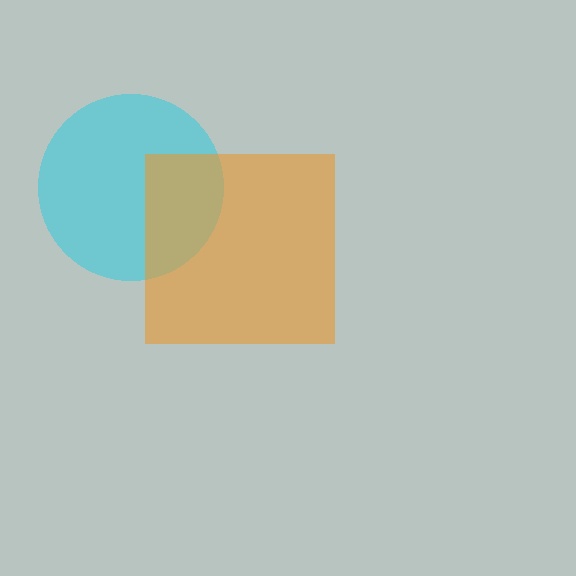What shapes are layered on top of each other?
The layered shapes are: a cyan circle, an orange square.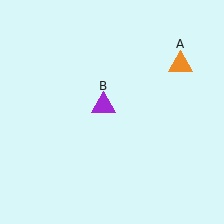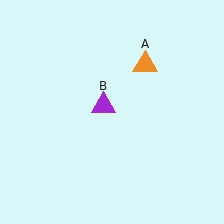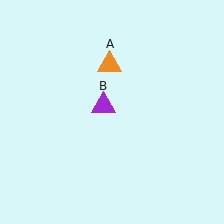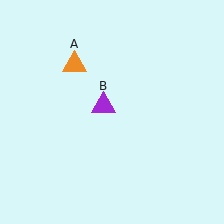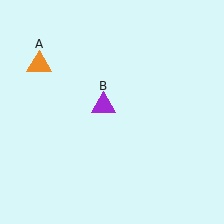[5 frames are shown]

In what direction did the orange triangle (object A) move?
The orange triangle (object A) moved left.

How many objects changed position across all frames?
1 object changed position: orange triangle (object A).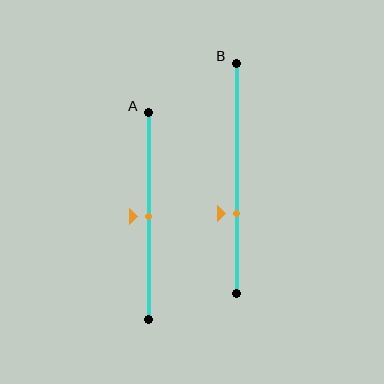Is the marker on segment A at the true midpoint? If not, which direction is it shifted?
Yes, the marker on segment A is at the true midpoint.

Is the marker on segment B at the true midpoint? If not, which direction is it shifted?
No, the marker on segment B is shifted downward by about 15% of the segment length.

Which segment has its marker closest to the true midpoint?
Segment A has its marker closest to the true midpoint.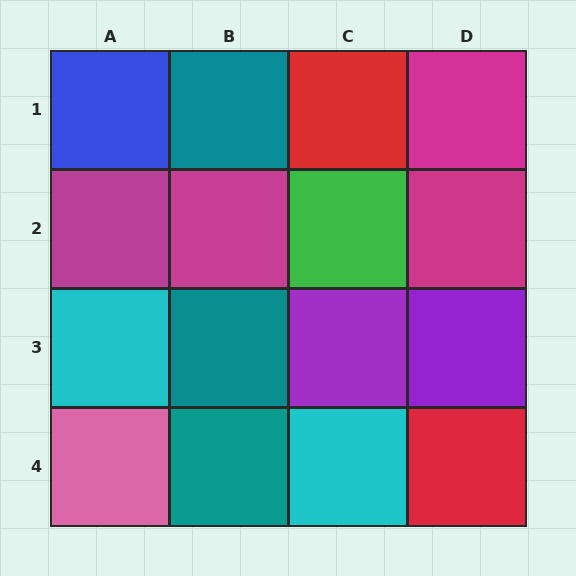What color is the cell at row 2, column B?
Magenta.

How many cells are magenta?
4 cells are magenta.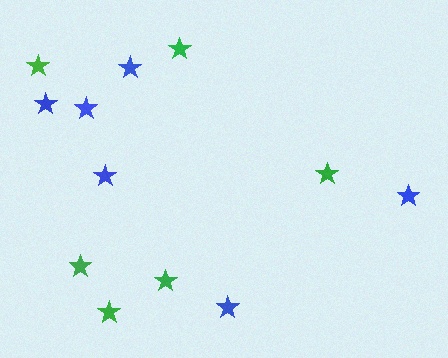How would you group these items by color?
There are 2 groups: one group of blue stars (6) and one group of green stars (6).